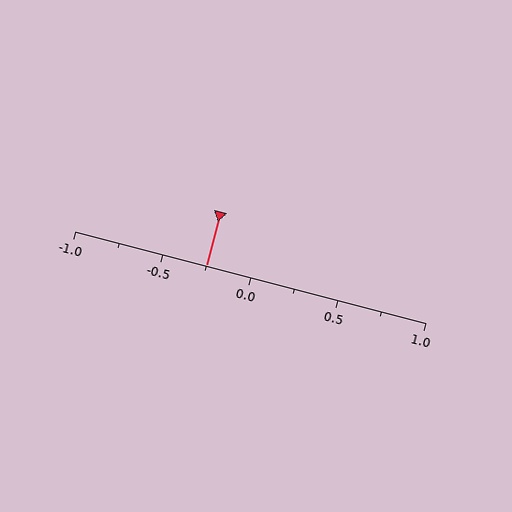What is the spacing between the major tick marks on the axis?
The major ticks are spaced 0.5 apart.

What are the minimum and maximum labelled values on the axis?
The axis runs from -1.0 to 1.0.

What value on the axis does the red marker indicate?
The marker indicates approximately -0.25.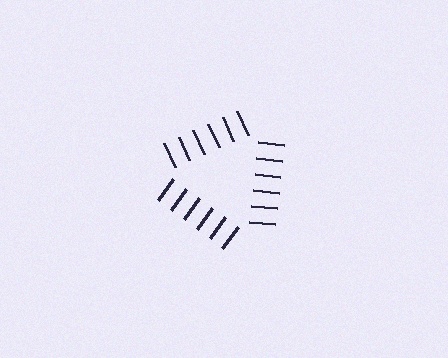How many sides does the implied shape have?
3 sides — the line-ends trace a triangle.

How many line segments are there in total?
18 — 6 along each of the 3 edges.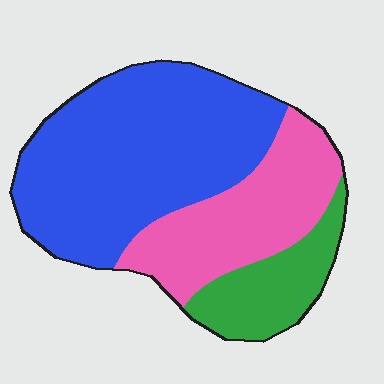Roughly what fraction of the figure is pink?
Pink takes up about one quarter (1/4) of the figure.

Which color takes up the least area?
Green, at roughly 15%.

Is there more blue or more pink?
Blue.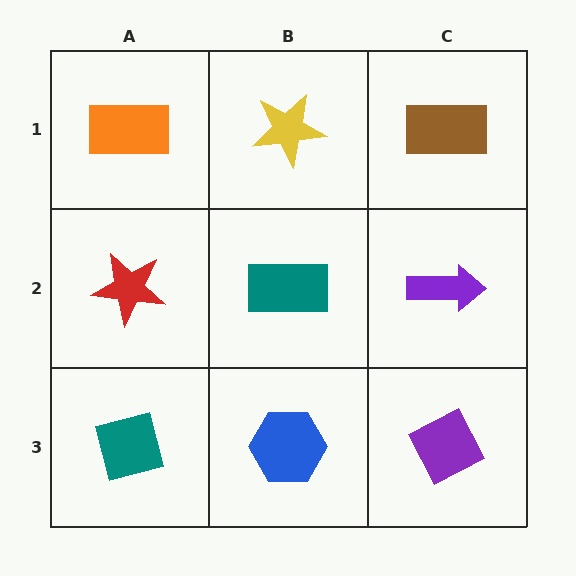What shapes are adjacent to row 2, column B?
A yellow star (row 1, column B), a blue hexagon (row 3, column B), a red star (row 2, column A), a purple arrow (row 2, column C).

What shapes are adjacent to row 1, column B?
A teal rectangle (row 2, column B), an orange rectangle (row 1, column A), a brown rectangle (row 1, column C).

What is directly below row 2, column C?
A purple diamond.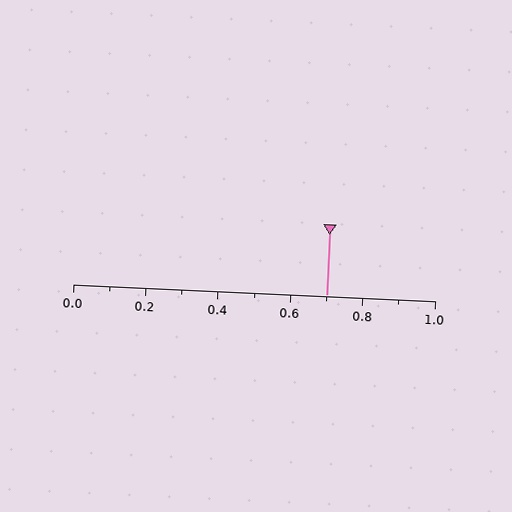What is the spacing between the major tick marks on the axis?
The major ticks are spaced 0.2 apart.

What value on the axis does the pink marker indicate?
The marker indicates approximately 0.7.